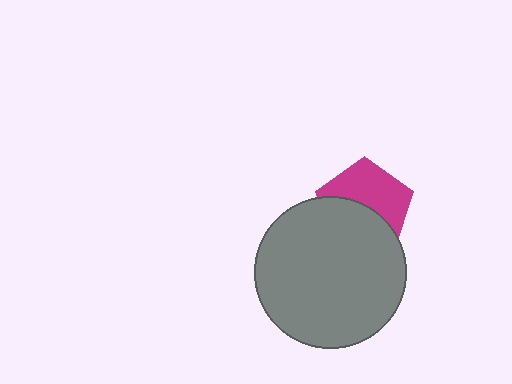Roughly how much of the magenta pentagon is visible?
About half of it is visible (roughly 52%).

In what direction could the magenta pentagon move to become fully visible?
The magenta pentagon could move up. That would shift it out from behind the gray circle entirely.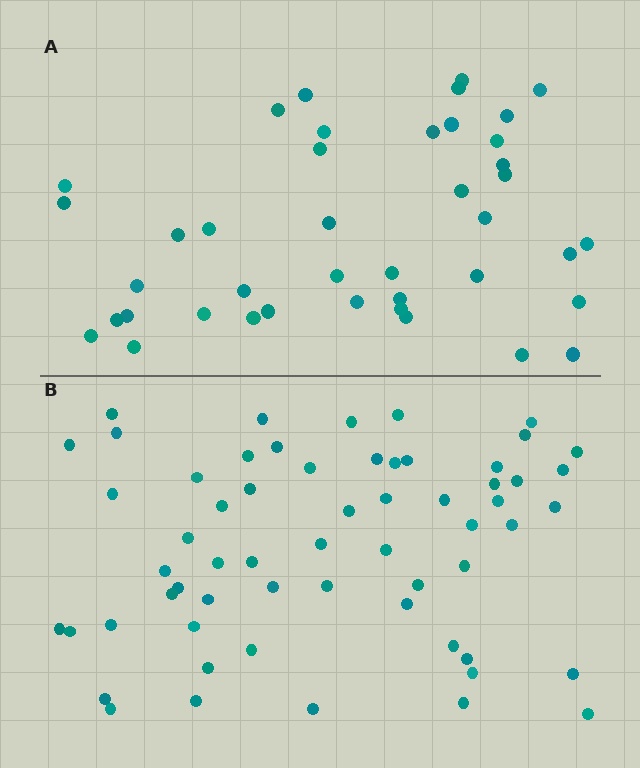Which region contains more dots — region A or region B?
Region B (the bottom region) has more dots.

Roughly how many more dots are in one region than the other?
Region B has approximately 20 more dots than region A.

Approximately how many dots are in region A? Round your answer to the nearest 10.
About 40 dots. (The exact count is 41, which rounds to 40.)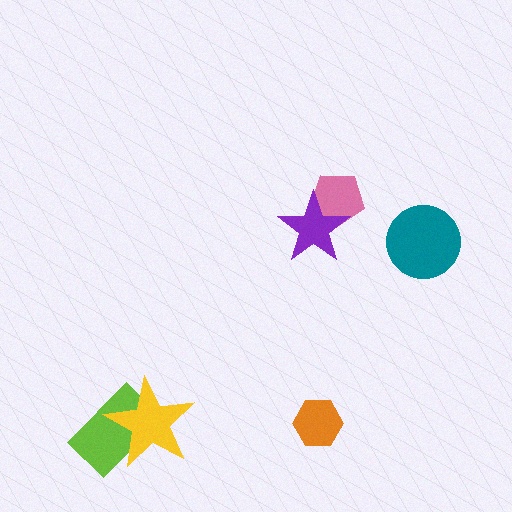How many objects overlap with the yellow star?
1 object overlaps with the yellow star.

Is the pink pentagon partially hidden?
Yes, it is partially covered by another shape.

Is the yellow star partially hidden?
No, no other shape covers it.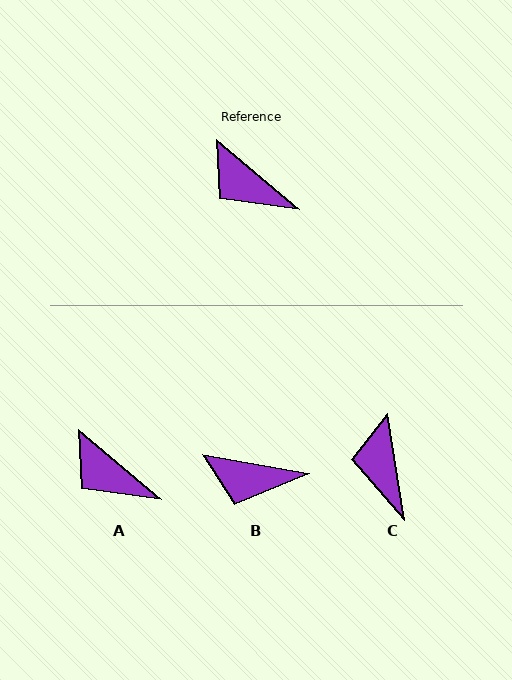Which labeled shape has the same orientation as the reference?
A.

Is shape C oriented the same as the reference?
No, it is off by about 41 degrees.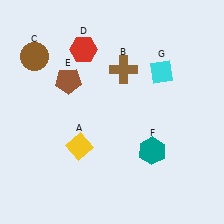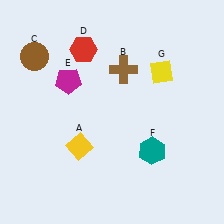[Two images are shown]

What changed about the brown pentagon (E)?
In Image 1, E is brown. In Image 2, it changed to magenta.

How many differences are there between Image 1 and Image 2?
There are 2 differences between the two images.